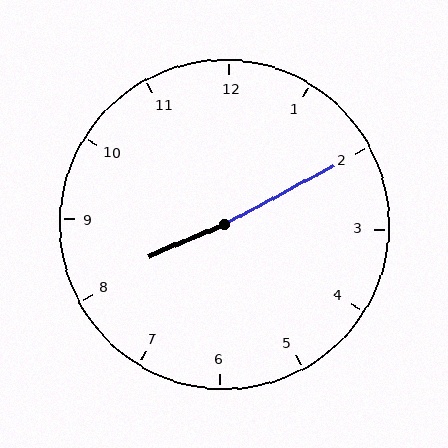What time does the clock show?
8:10.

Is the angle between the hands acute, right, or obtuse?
It is obtuse.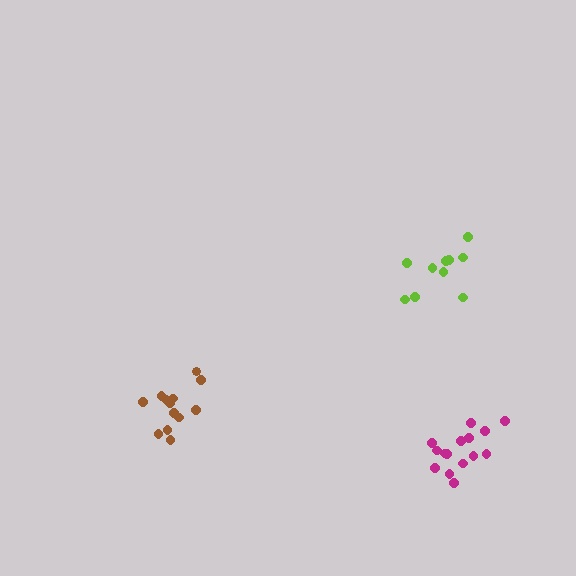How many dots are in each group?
Group 1: 13 dots, Group 2: 10 dots, Group 3: 15 dots (38 total).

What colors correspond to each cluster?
The clusters are colored: brown, lime, magenta.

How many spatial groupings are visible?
There are 3 spatial groupings.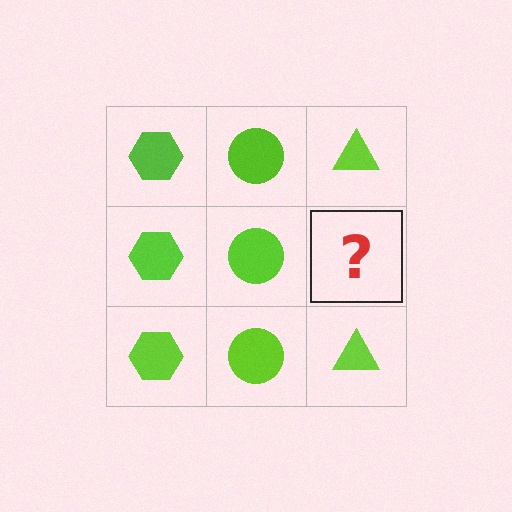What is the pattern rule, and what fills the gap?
The rule is that each column has a consistent shape. The gap should be filled with a lime triangle.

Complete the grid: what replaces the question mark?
The question mark should be replaced with a lime triangle.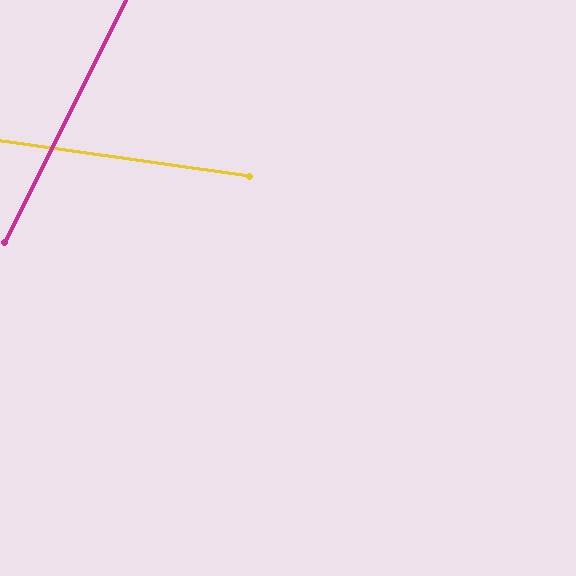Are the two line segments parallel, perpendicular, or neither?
Neither parallel nor perpendicular — they differ by about 71°.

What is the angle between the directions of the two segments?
Approximately 71 degrees.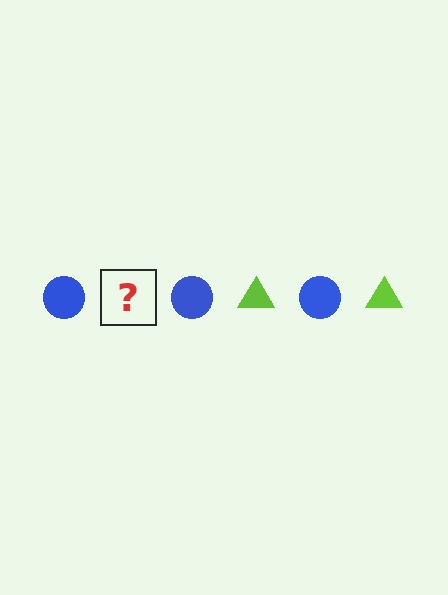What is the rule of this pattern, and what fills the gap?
The rule is that the pattern alternates between blue circle and lime triangle. The gap should be filled with a lime triangle.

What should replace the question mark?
The question mark should be replaced with a lime triangle.